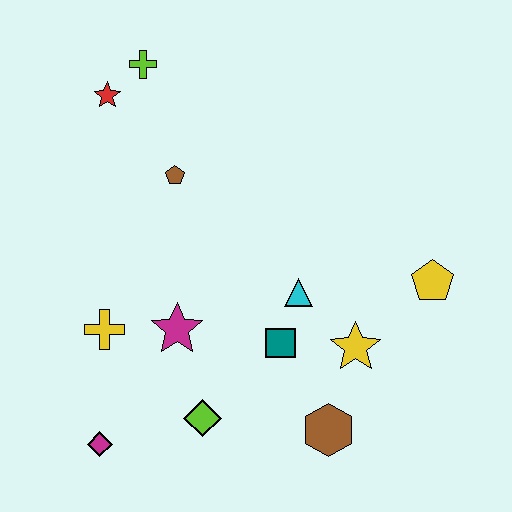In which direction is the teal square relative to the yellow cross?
The teal square is to the right of the yellow cross.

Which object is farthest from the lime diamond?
The lime cross is farthest from the lime diamond.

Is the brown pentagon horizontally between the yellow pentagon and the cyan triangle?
No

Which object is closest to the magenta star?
The yellow cross is closest to the magenta star.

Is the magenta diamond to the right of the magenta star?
No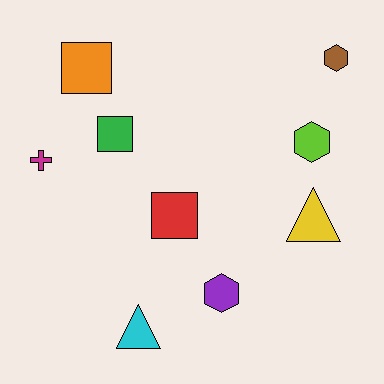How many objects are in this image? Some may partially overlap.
There are 9 objects.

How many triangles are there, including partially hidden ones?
There are 2 triangles.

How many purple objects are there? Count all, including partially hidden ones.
There is 1 purple object.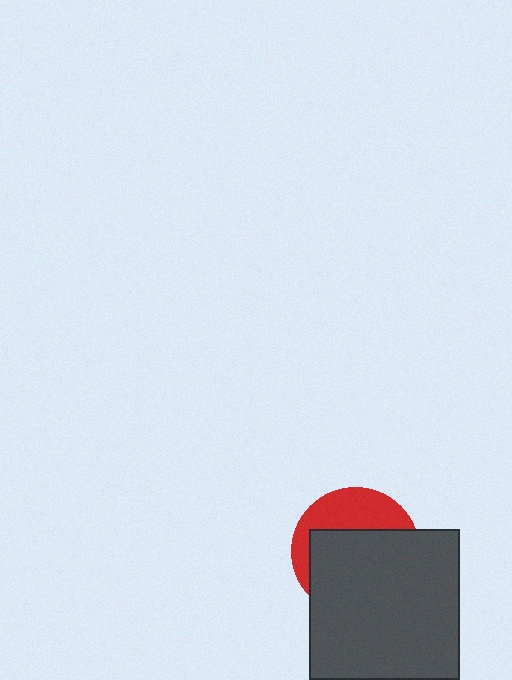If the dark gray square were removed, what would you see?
You would see the complete red circle.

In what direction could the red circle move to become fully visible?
The red circle could move up. That would shift it out from behind the dark gray square entirely.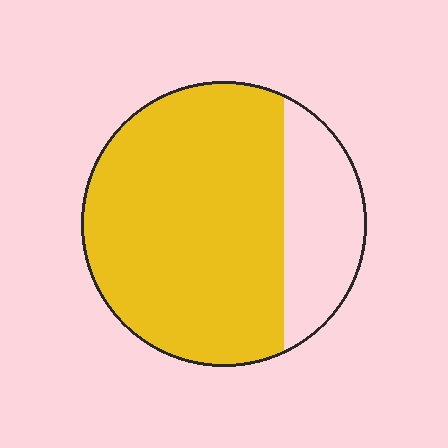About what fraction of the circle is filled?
About three quarters (3/4).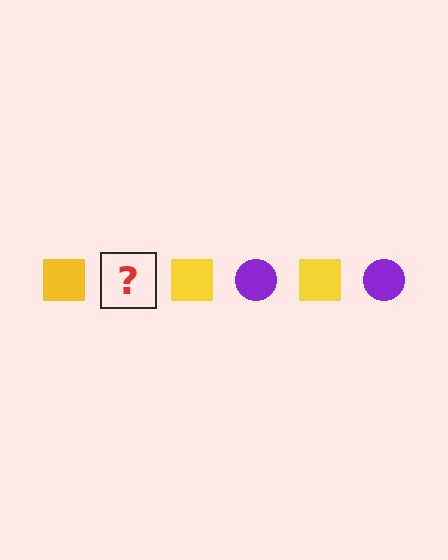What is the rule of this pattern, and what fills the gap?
The rule is that the pattern alternates between yellow square and purple circle. The gap should be filled with a purple circle.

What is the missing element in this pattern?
The missing element is a purple circle.